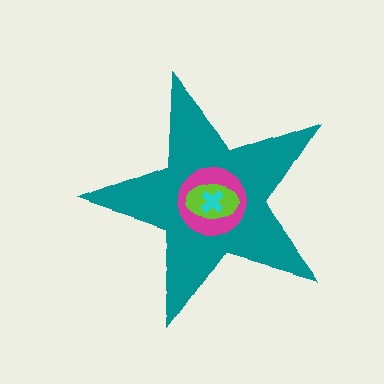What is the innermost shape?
The cyan cross.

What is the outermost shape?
The teal star.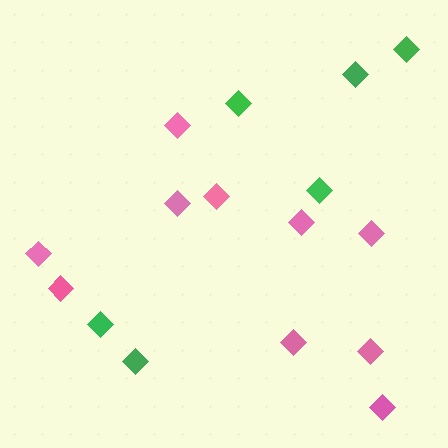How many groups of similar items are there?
There are 2 groups: one group of pink diamonds (10) and one group of green diamonds (6).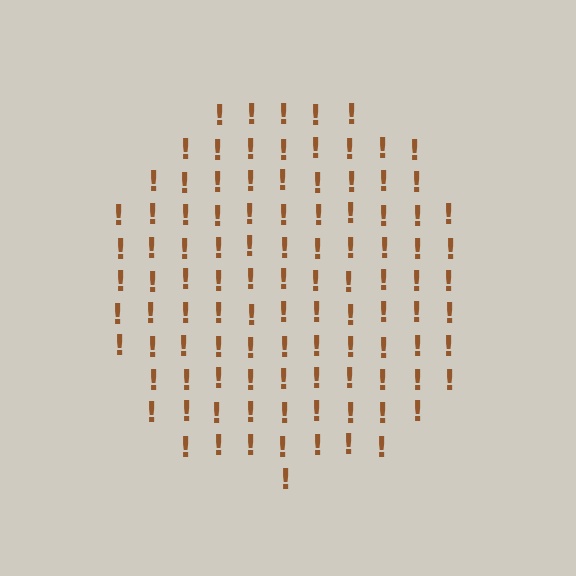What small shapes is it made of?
It is made of small exclamation marks.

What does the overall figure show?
The overall figure shows a circle.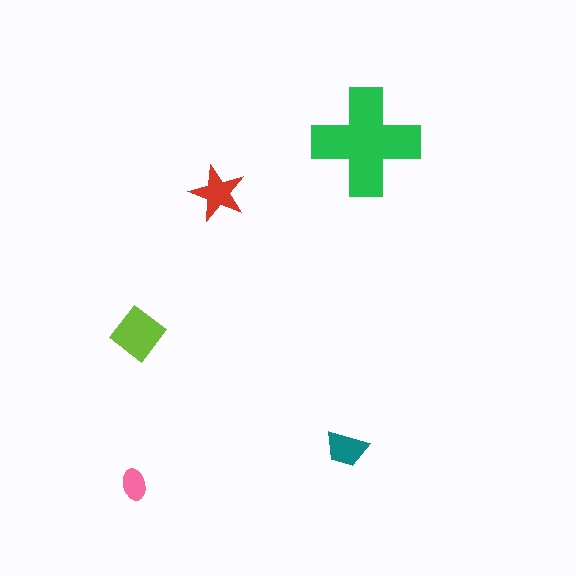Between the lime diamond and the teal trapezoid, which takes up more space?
The lime diamond.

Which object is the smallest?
The pink ellipse.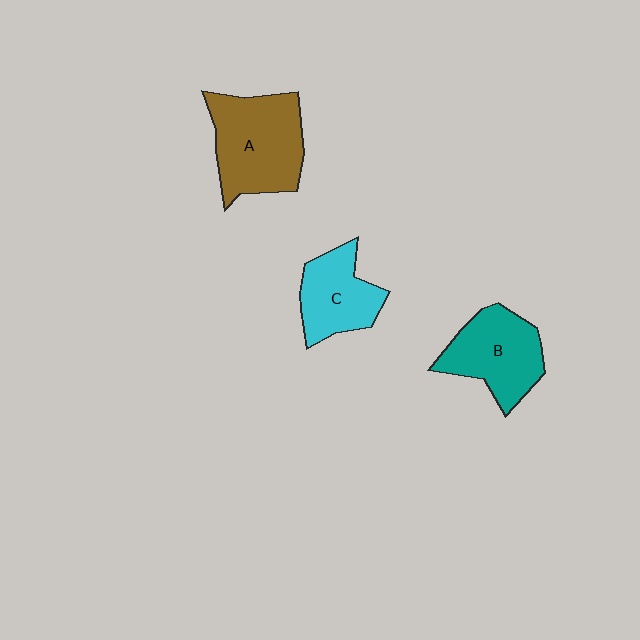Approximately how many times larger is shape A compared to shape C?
Approximately 1.5 times.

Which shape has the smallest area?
Shape C (cyan).